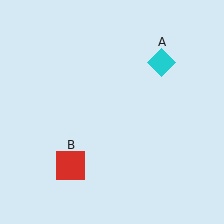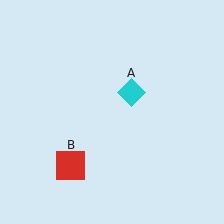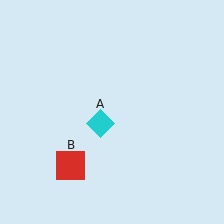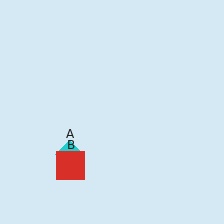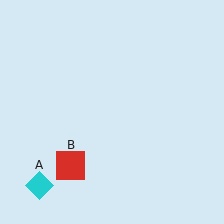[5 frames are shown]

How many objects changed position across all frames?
1 object changed position: cyan diamond (object A).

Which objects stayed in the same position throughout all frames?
Red square (object B) remained stationary.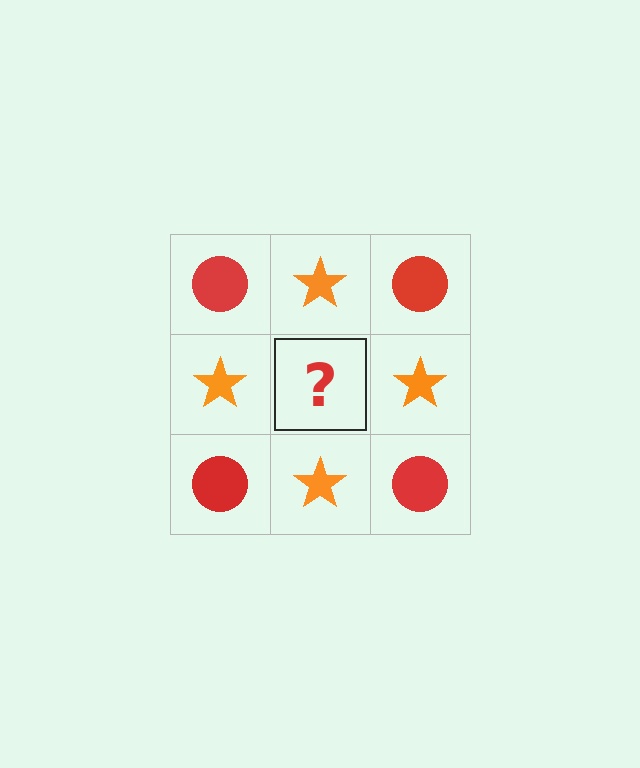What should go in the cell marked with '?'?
The missing cell should contain a red circle.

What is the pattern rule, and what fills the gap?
The rule is that it alternates red circle and orange star in a checkerboard pattern. The gap should be filled with a red circle.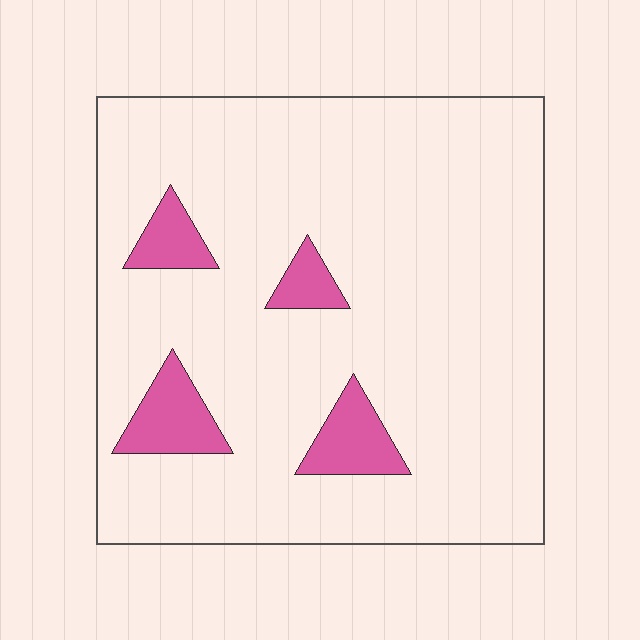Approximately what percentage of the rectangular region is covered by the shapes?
Approximately 10%.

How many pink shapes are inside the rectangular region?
4.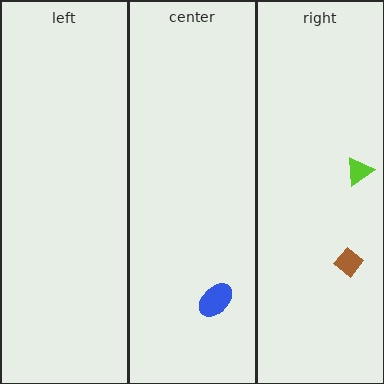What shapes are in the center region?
The blue ellipse.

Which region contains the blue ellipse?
The center region.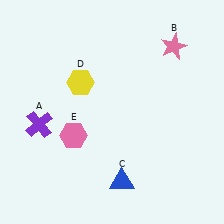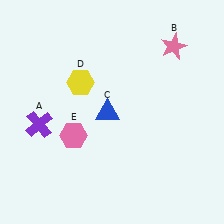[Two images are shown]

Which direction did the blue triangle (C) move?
The blue triangle (C) moved up.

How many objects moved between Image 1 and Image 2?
1 object moved between the two images.